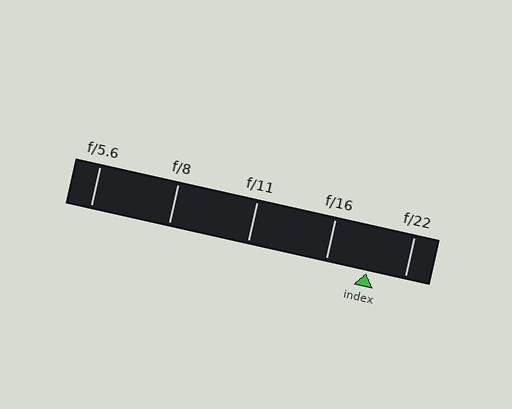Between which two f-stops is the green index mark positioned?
The index mark is between f/16 and f/22.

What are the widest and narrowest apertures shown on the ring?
The widest aperture shown is f/5.6 and the narrowest is f/22.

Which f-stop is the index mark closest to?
The index mark is closest to f/22.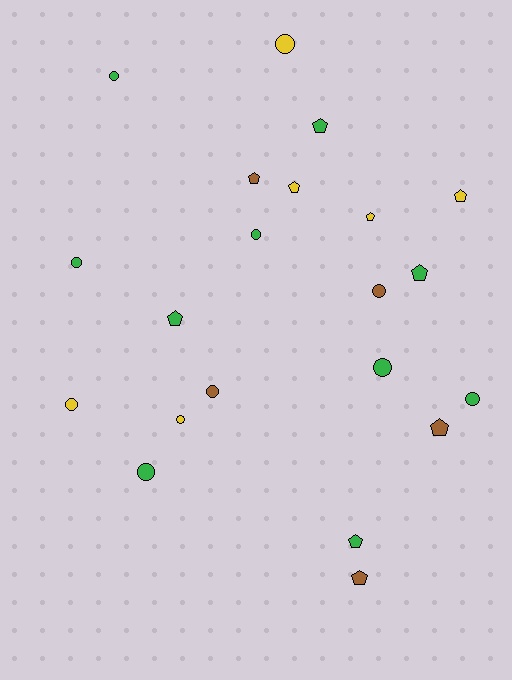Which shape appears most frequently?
Circle, with 11 objects.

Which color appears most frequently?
Green, with 10 objects.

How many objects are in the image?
There are 21 objects.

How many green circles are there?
There are 6 green circles.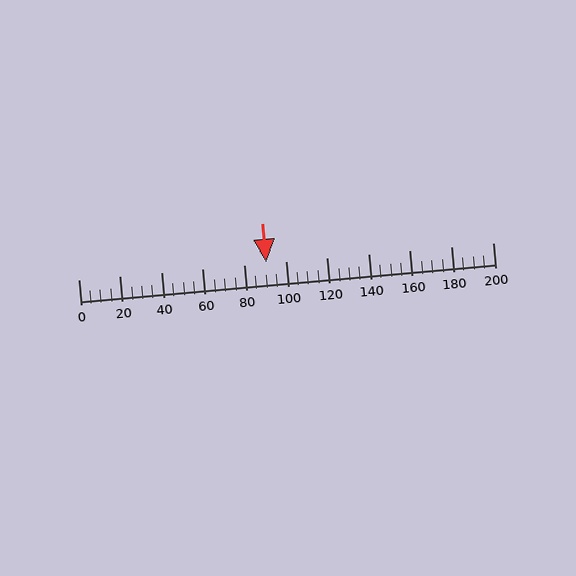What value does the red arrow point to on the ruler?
The red arrow points to approximately 90.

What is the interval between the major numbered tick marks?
The major tick marks are spaced 20 units apart.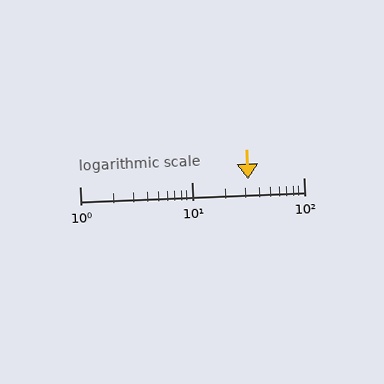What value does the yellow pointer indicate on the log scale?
The pointer indicates approximately 32.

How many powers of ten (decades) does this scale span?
The scale spans 2 decades, from 1 to 100.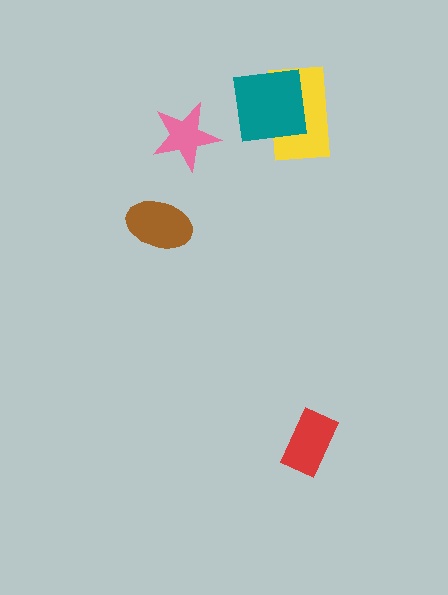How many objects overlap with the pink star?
0 objects overlap with the pink star.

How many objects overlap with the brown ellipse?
0 objects overlap with the brown ellipse.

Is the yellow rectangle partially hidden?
Yes, it is partially covered by another shape.